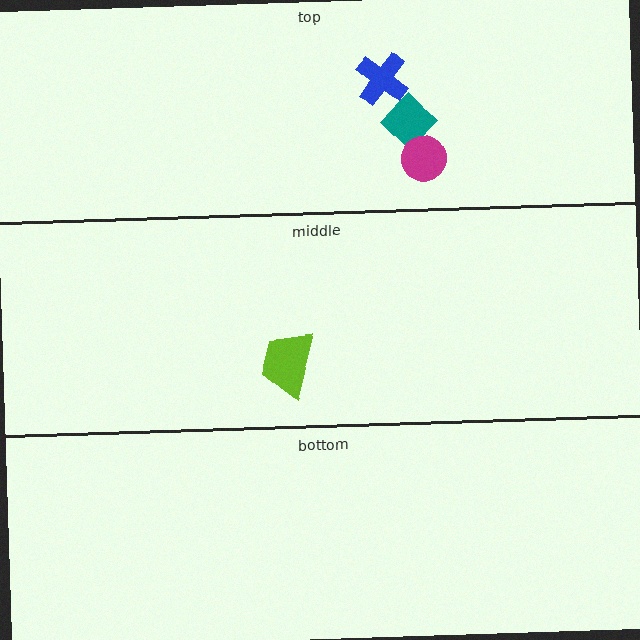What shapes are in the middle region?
The lime trapezoid.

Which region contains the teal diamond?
The top region.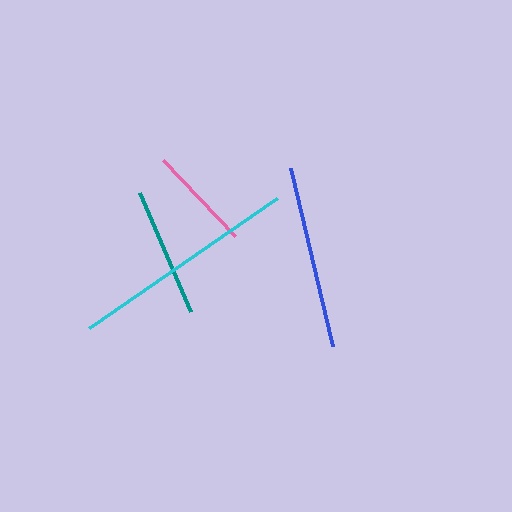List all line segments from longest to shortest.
From longest to shortest: cyan, blue, teal, pink.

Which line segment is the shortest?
The pink line is the shortest at approximately 105 pixels.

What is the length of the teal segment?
The teal segment is approximately 129 pixels long.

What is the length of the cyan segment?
The cyan segment is approximately 229 pixels long.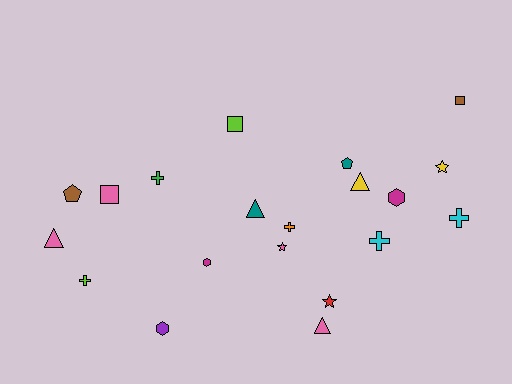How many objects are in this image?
There are 20 objects.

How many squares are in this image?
There are 3 squares.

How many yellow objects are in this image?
There are 2 yellow objects.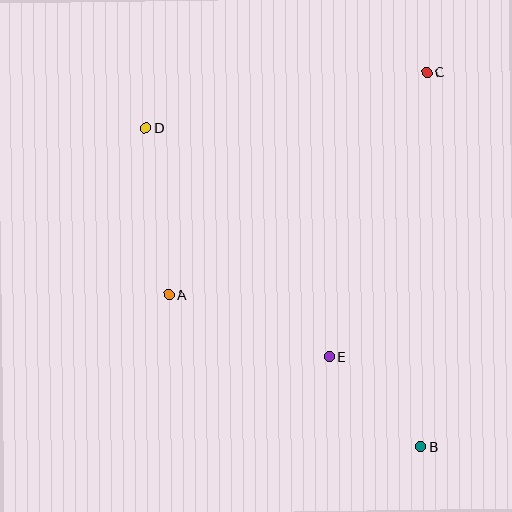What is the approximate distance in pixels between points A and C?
The distance between A and C is approximately 341 pixels.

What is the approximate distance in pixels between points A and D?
The distance between A and D is approximately 168 pixels.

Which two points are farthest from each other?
Points B and D are farthest from each other.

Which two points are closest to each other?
Points B and E are closest to each other.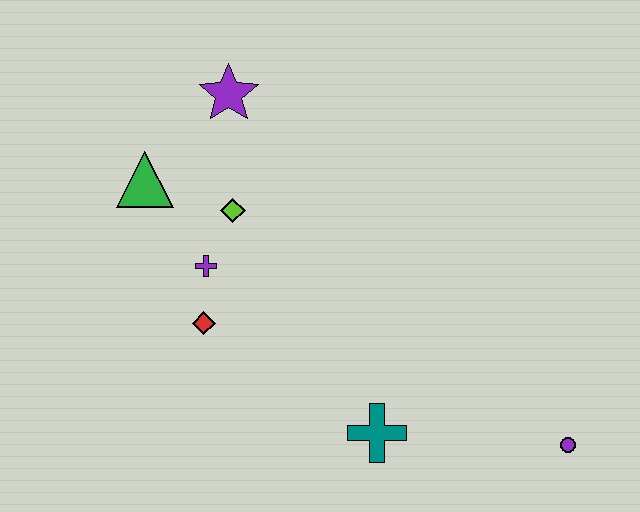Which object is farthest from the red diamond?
The purple circle is farthest from the red diamond.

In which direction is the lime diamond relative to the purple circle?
The lime diamond is to the left of the purple circle.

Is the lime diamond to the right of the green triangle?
Yes